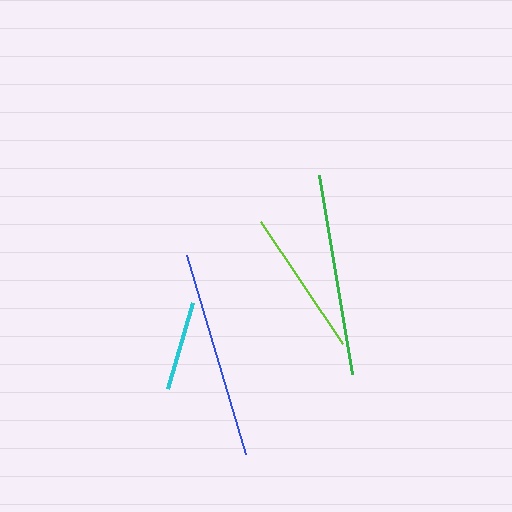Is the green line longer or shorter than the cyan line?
The green line is longer than the cyan line.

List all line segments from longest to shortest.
From longest to shortest: blue, green, lime, cyan.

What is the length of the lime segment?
The lime segment is approximately 147 pixels long.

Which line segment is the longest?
The blue line is the longest at approximately 208 pixels.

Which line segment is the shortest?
The cyan line is the shortest at approximately 89 pixels.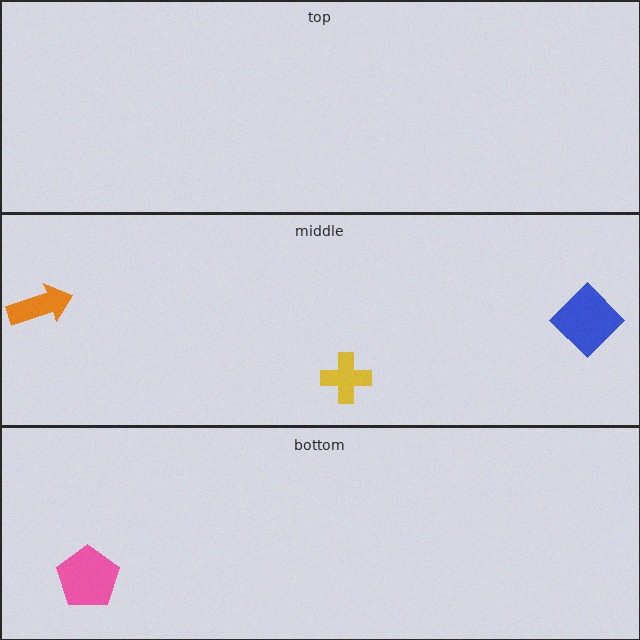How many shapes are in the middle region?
3.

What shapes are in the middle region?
The yellow cross, the blue diamond, the orange arrow.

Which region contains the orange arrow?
The middle region.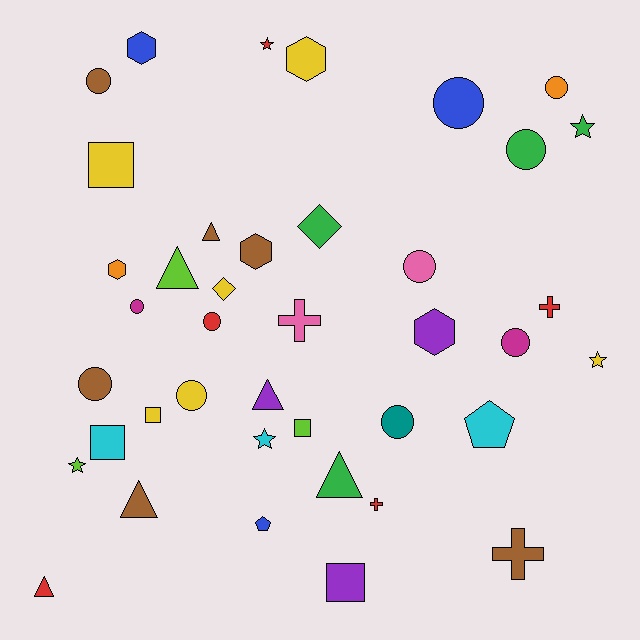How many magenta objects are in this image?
There are 2 magenta objects.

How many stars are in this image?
There are 5 stars.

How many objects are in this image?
There are 40 objects.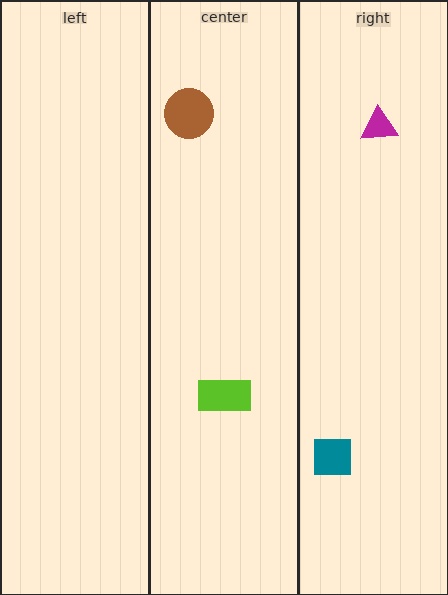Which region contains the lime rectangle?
The center region.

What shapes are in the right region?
The teal square, the magenta triangle.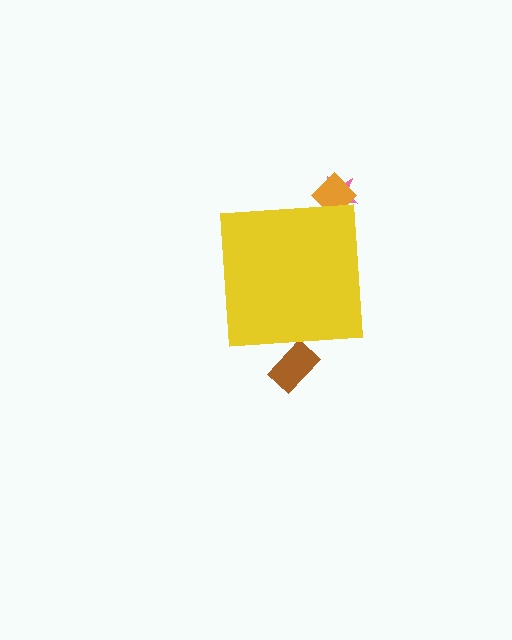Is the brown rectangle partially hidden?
Yes, the brown rectangle is partially hidden behind the yellow square.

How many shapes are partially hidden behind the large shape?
3 shapes are partially hidden.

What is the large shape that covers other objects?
A yellow square.